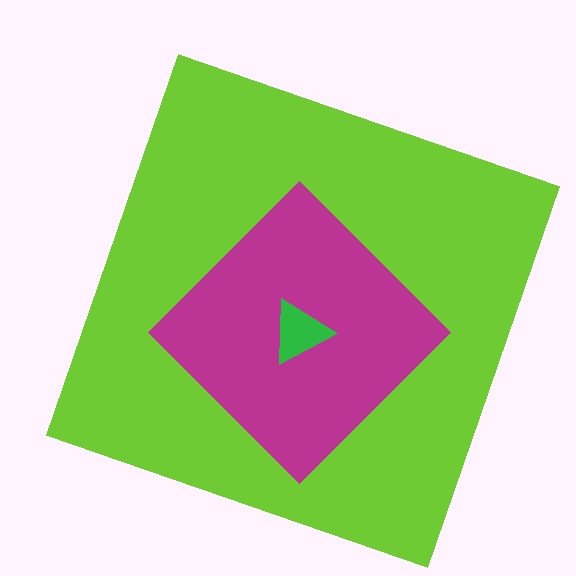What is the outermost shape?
The lime square.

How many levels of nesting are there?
3.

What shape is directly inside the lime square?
The magenta diamond.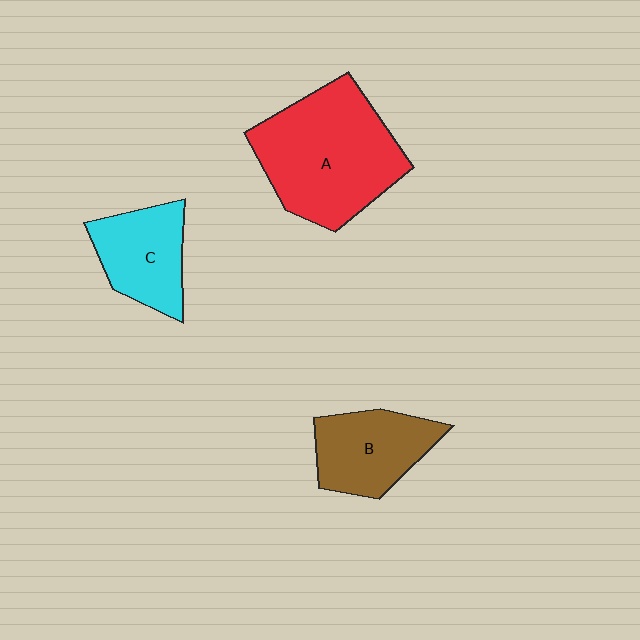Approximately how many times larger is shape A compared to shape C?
Approximately 1.9 times.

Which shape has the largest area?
Shape A (red).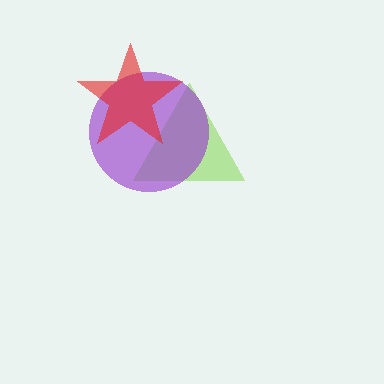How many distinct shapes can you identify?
There are 3 distinct shapes: a lime triangle, a purple circle, a red star.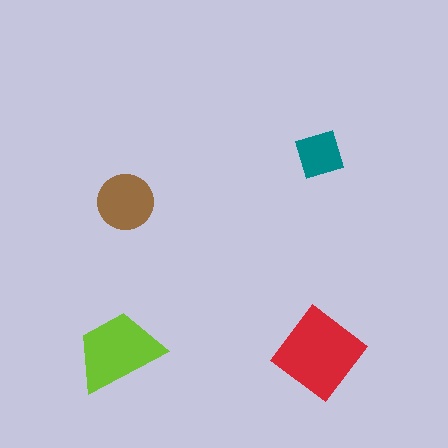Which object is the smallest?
The teal diamond.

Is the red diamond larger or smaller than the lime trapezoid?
Larger.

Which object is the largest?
The red diamond.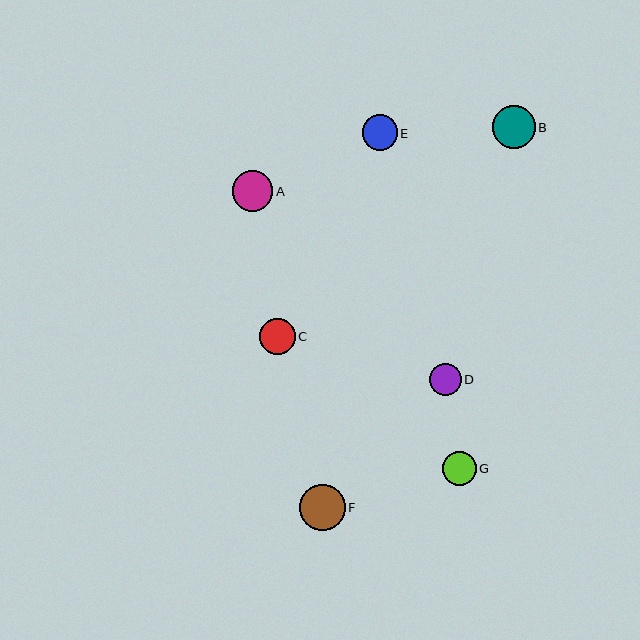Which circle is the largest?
Circle F is the largest with a size of approximately 46 pixels.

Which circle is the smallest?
Circle D is the smallest with a size of approximately 32 pixels.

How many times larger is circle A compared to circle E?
Circle A is approximately 1.2 times the size of circle E.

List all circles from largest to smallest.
From largest to smallest: F, B, A, C, E, G, D.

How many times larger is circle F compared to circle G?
Circle F is approximately 1.4 times the size of circle G.